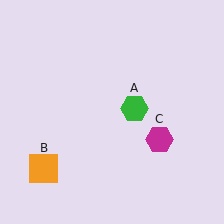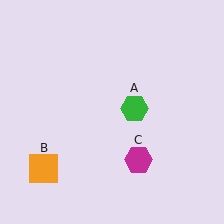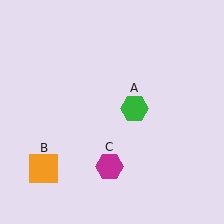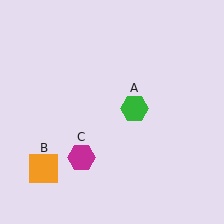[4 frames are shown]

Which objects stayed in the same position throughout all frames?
Green hexagon (object A) and orange square (object B) remained stationary.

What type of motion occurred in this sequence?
The magenta hexagon (object C) rotated clockwise around the center of the scene.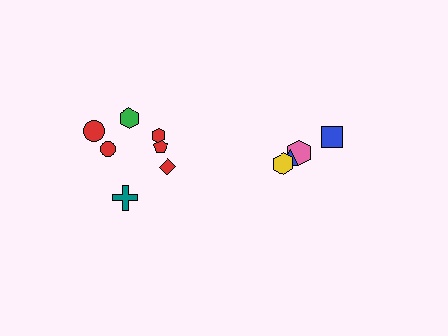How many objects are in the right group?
There are 4 objects.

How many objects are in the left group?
There are 7 objects.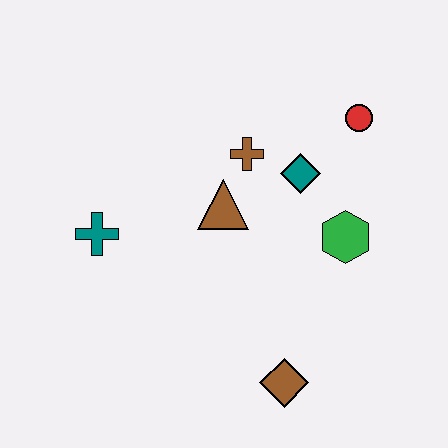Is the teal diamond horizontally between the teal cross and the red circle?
Yes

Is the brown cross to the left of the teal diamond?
Yes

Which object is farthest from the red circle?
The teal cross is farthest from the red circle.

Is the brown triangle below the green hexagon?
No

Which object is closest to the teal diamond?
The brown cross is closest to the teal diamond.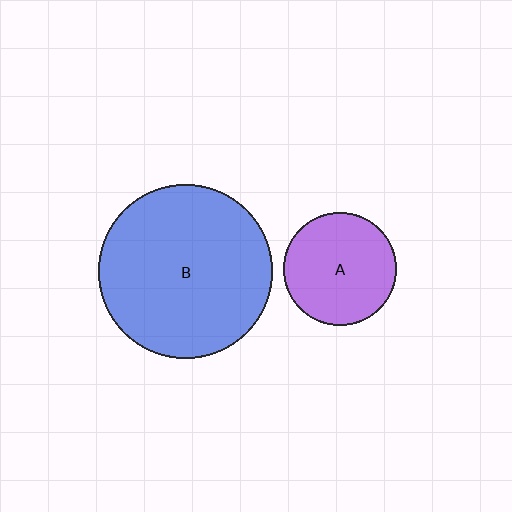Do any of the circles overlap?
No, none of the circles overlap.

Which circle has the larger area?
Circle B (blue).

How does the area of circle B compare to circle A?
Approximately 2.4 times.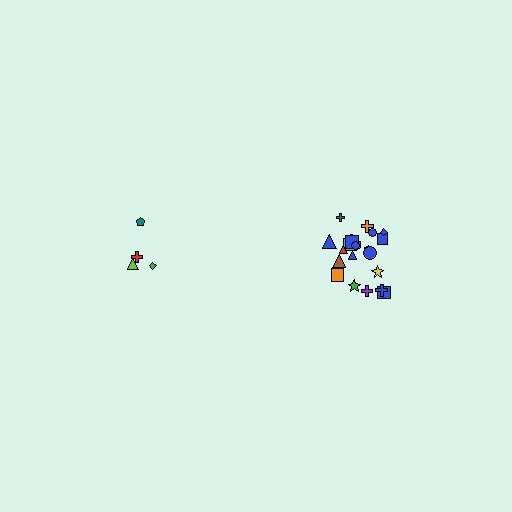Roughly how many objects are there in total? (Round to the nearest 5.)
Roughly 25 objects in total.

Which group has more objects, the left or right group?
The right group.